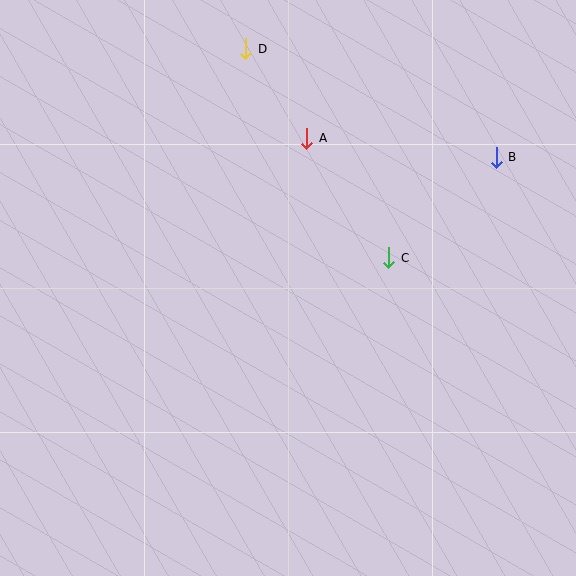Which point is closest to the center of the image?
Point C at (389, 258) is closest to the center.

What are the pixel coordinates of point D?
Point D is at (246, 49).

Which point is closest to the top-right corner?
Point B is closest to the top-right corner.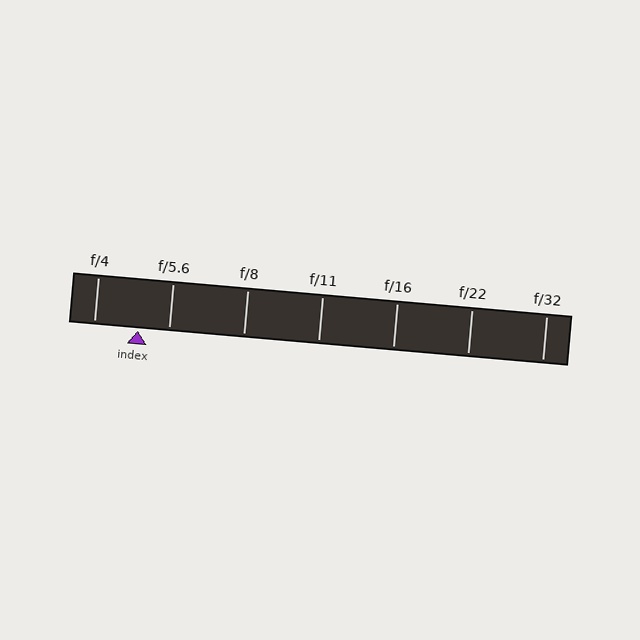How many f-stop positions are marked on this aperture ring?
There are 7 f-stop positions marked.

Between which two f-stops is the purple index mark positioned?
The index mark is between f/4 and f/5.6.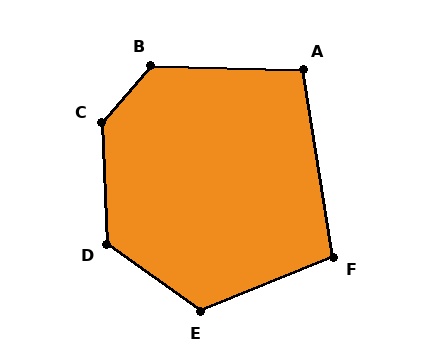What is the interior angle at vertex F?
Approximately 103 degrees (obtuse).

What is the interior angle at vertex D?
Approximately 128 degrees (obtuse).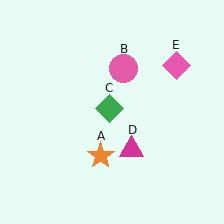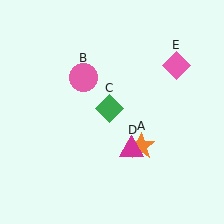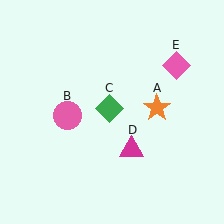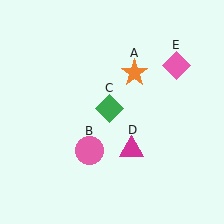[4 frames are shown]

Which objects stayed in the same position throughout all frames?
Green diamond (object C) and magenta triangle (object D) and pink diamond (object E) remained stationary.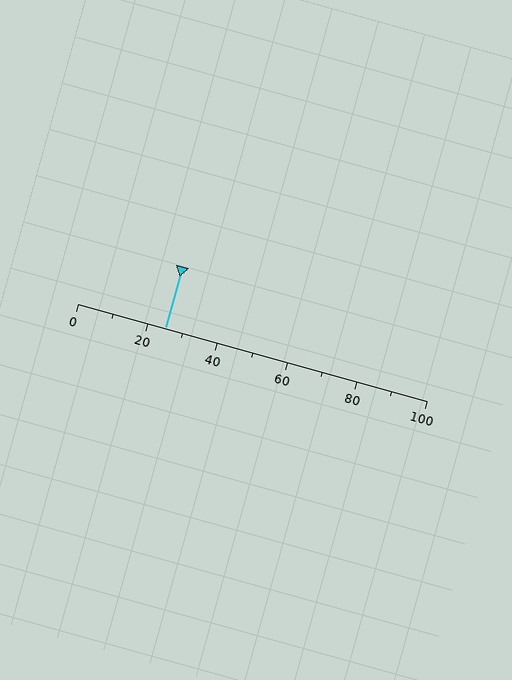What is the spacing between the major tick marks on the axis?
The major ticks are spaced 20 apart.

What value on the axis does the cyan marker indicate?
The marker indicates approximately 25.